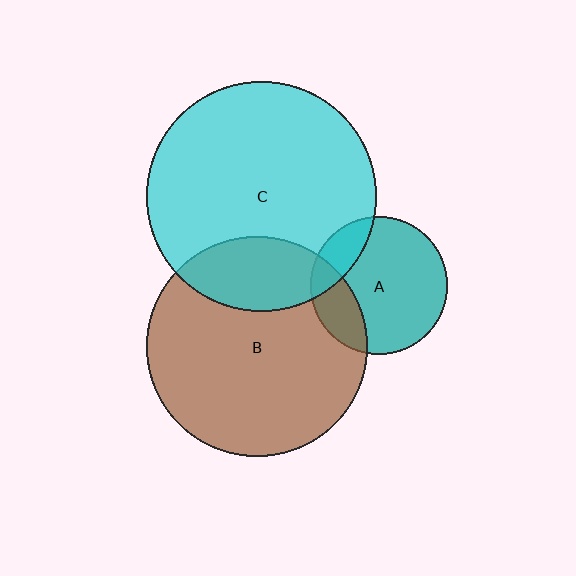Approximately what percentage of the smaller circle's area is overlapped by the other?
Approximately 20%.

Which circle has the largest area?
Circle C (cyan).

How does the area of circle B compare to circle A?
Approximately 2.6 times.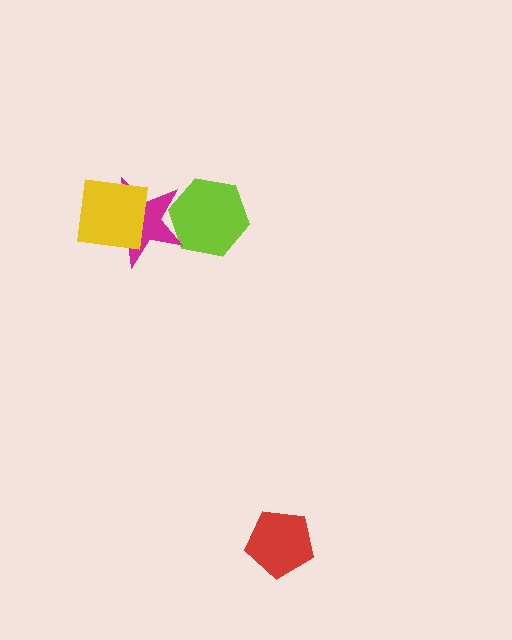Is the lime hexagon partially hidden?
Yes, it is partially covered by another shape.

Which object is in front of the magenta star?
The yellow square is in front of the magenta star.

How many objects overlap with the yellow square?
1 object overlaps with the yellow square.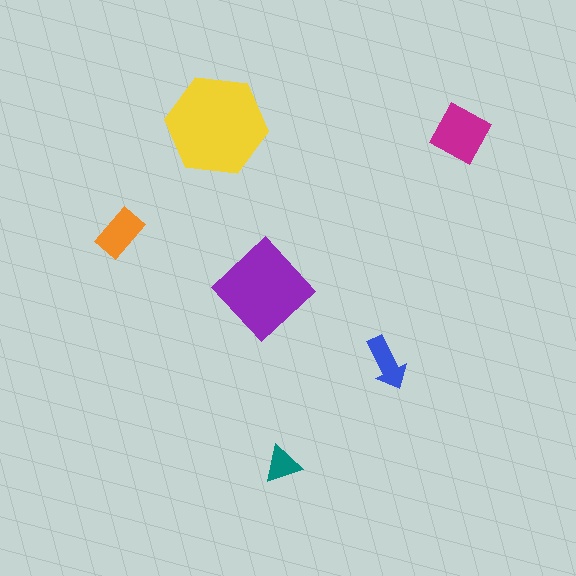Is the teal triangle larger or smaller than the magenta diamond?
Smaller.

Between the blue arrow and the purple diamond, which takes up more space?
The purple diamond.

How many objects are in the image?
There are 6 objects in the image.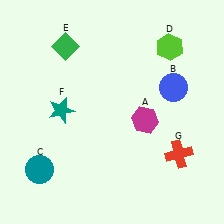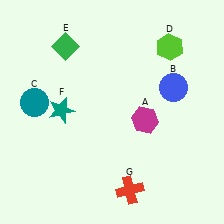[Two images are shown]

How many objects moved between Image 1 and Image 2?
2 objects moved between the two images.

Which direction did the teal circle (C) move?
The teal circle (C) moved up.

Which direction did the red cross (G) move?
The red cross (G) moved left.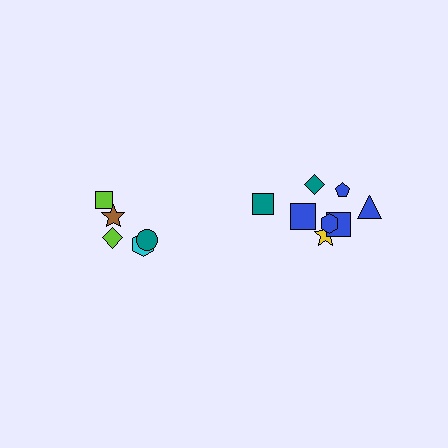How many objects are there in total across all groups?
There are 13 objects.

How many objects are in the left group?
There are 5 objects.